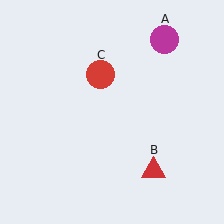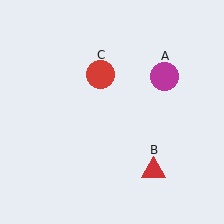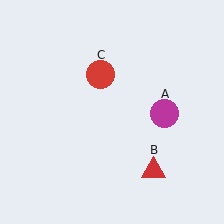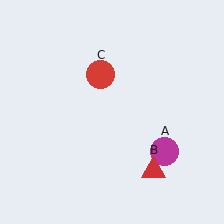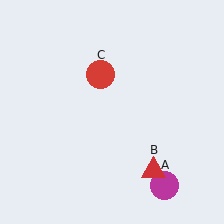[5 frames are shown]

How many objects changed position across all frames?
1 object changed position: magenta circle (object A).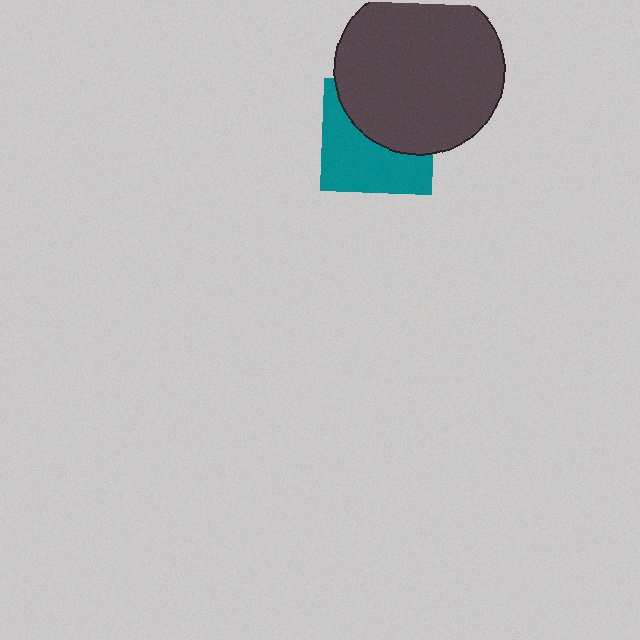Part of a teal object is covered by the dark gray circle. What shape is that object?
It is a square.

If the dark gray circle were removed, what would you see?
You would see the complete teal square.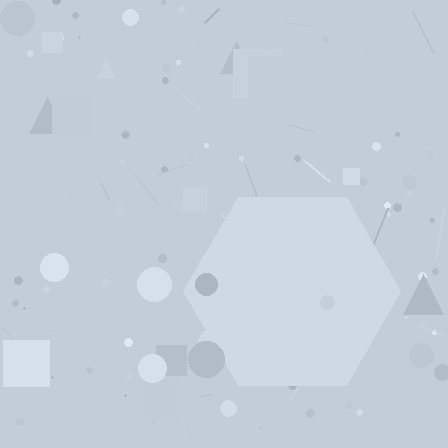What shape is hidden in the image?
A hexagon is hidden in the image.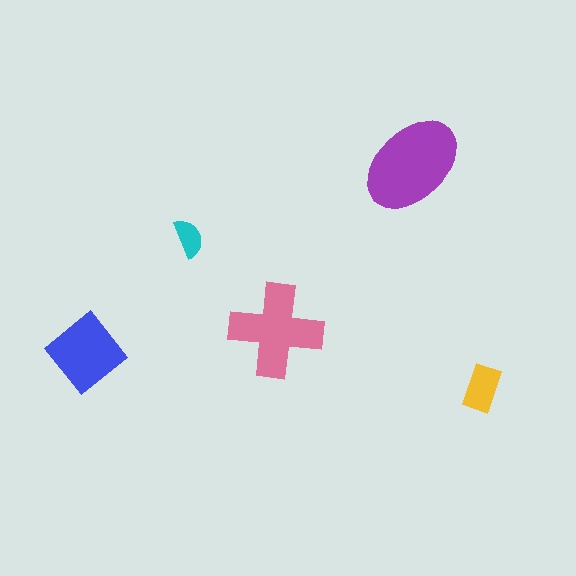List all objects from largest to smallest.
The purple ellipse, the pink cross, the blue diamond, the yellow rectangle, the cyan semicircle.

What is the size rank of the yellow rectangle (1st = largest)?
4th.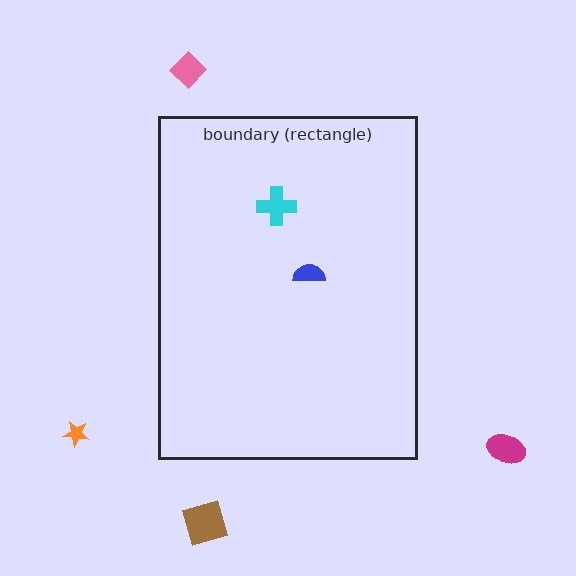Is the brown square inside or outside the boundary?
Outside.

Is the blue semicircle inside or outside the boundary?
Inside.